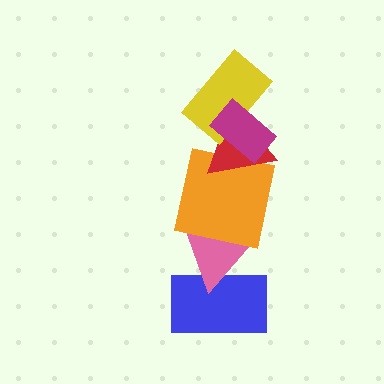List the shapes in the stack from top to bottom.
From top to bottom: the magenta rectangle, the yellow rectangle, the red triangle, the orange square, the pink triangle, the blue rectangle.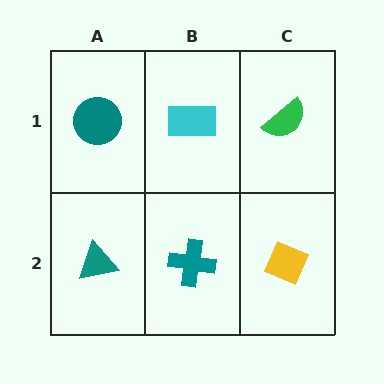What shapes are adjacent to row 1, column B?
A teal cross (row 2, column B), a teal circle (row 1, column A), a green semicircle (row 1, column C).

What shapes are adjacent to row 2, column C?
A green semicircle (row 1, column C), a teal cross (row 2, column B).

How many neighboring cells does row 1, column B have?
3.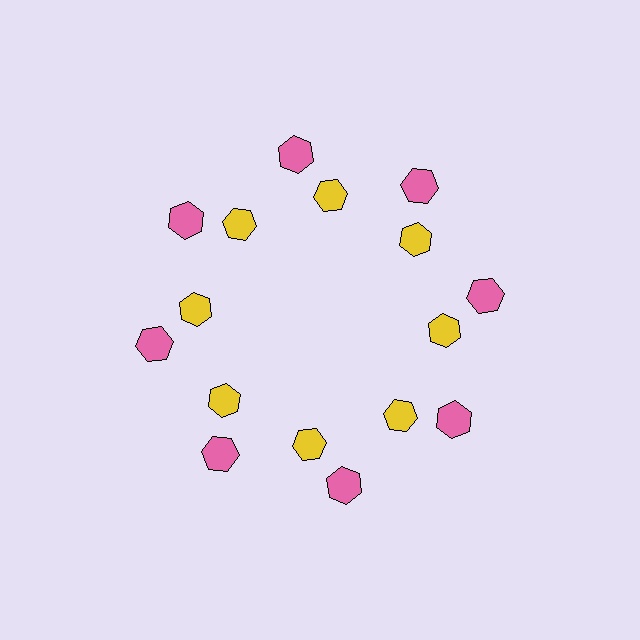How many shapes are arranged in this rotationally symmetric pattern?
There are 16 shapes, arranged in 8 groups of 2.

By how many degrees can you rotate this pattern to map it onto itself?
The pattern maps onto itself every 45 degrees of rotation.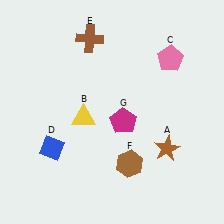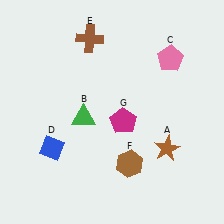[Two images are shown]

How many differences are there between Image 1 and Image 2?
There is 1 difference between the two images.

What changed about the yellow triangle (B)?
In Image 1, B is yellow. In Image 2, it changed to green.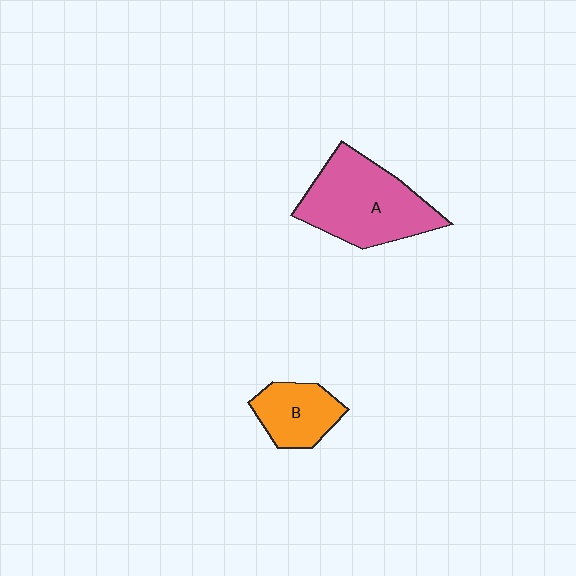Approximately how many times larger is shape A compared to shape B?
Approximately 2.0 times.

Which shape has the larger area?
Shape A (pink).